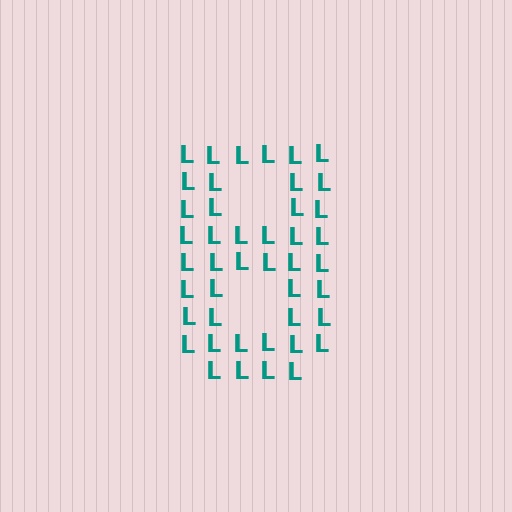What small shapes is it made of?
It is made of small letter L's.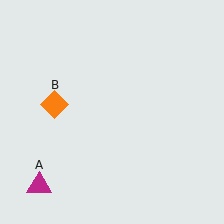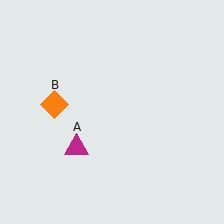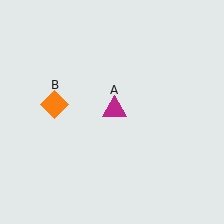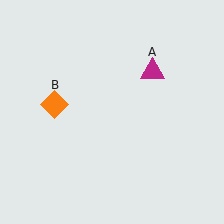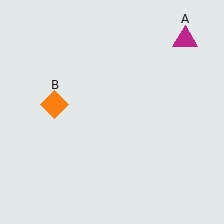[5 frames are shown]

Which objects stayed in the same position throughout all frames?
Orange diamond (object B) remained stationary.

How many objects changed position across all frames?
1 object changed position: magenta triangle (object A).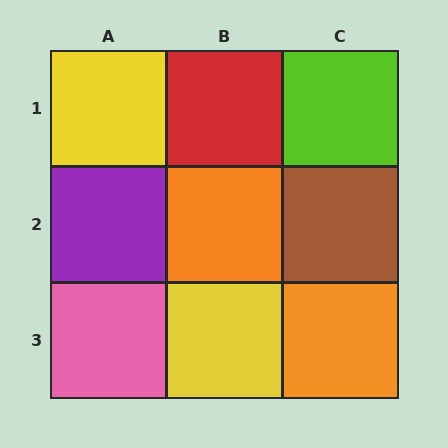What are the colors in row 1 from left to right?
Yellow, red, lime.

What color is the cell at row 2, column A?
Purple.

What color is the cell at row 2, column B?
Orange.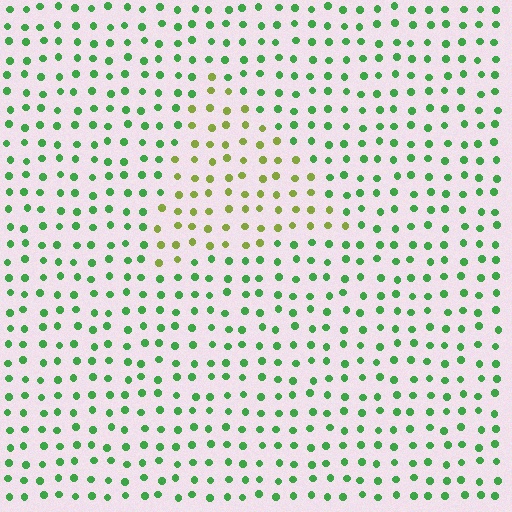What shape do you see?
I see a triangle.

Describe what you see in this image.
The image is filled with small green elements in a uniform arrangement. A triangle-shaped region is visible where the elements are tinted to a slightly different hue, forming a subtle color boundary.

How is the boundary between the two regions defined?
The boundary is defined purely by a slight shift in hue (about 45 degrees). Spacing, size, and orientation are identical on both sides.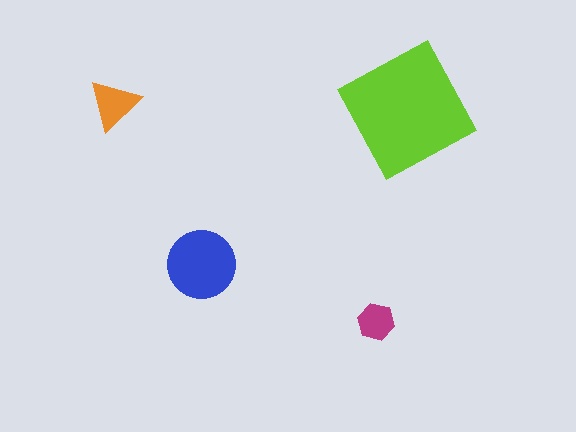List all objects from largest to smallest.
The lime square, the blue circle, the orange triangle, the magenta hexagon.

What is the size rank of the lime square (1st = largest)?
1st.